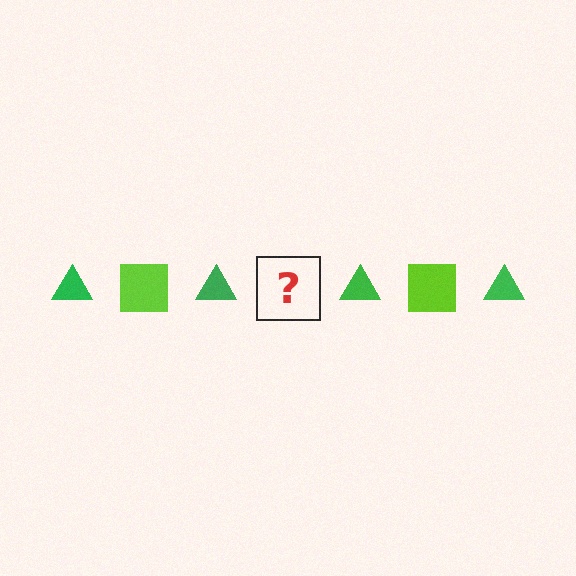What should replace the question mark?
The question mark should be replaced with a lime square.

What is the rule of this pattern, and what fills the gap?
The rule is that the pattern alternates between green triangle and lime square. The gap should be filled with a lime square.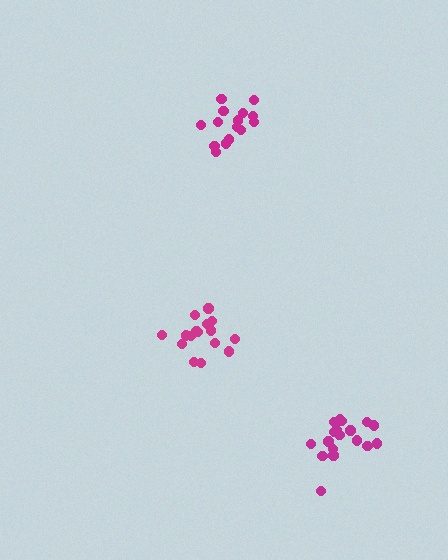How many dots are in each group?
Group 1: 18 dots, Group 2: 15 dots, Group 3: 16 dots (49 total).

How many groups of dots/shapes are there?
There are 3 groups.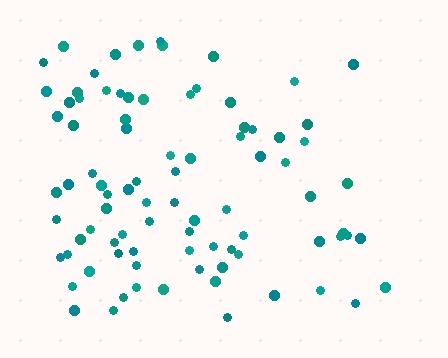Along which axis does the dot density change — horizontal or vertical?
Horizontal.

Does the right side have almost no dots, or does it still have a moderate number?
Still a moderate number, just noticeably fewer than the left.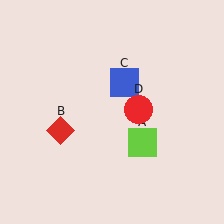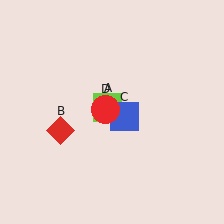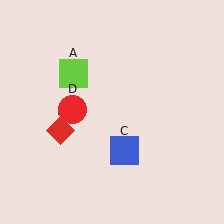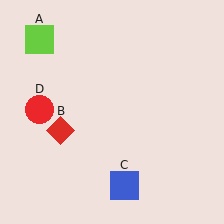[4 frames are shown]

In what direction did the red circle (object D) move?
The red circle (object D) moved left.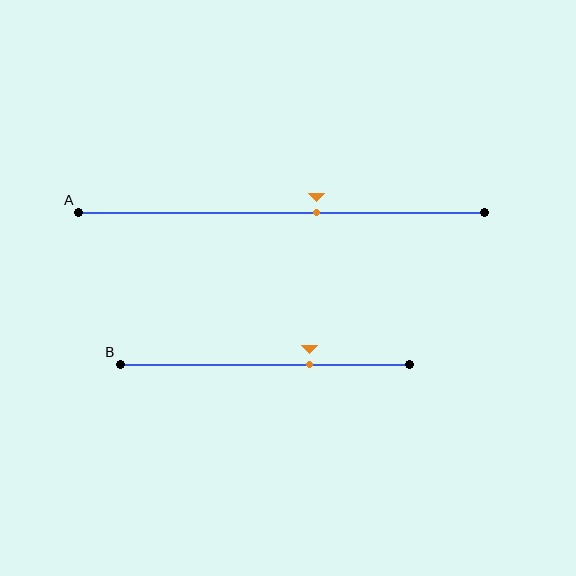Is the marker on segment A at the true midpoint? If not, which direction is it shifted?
No, the marker on segment A is shifted to the right by about 8% of the segment length.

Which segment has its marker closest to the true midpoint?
Segment A has its marker closest to the true midpoint.